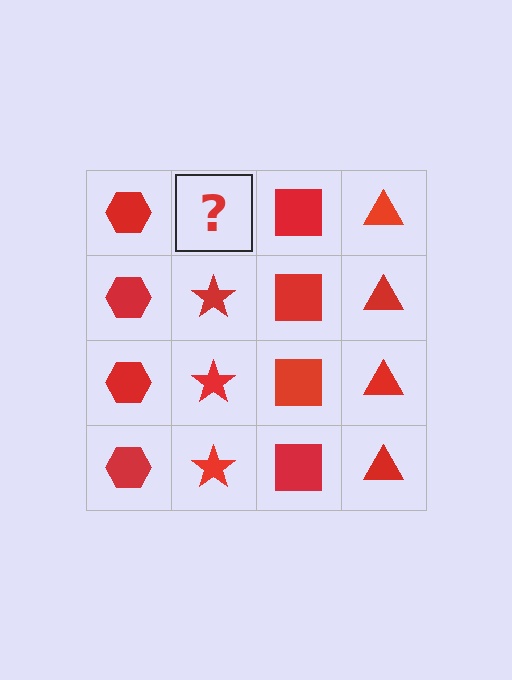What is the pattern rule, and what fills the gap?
The rule is that each column has a consistent shape. The gap should be filled with a red star.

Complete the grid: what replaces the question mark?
The question mark should be replaced with a red star.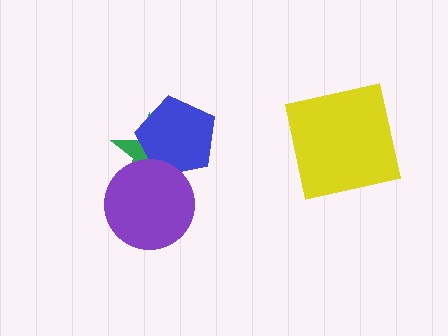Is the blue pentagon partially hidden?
Yes, it is partially covered by another shape.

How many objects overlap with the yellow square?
0 objects overlap with the yellow square.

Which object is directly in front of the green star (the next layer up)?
The blue pentagon is directly in front of the green star.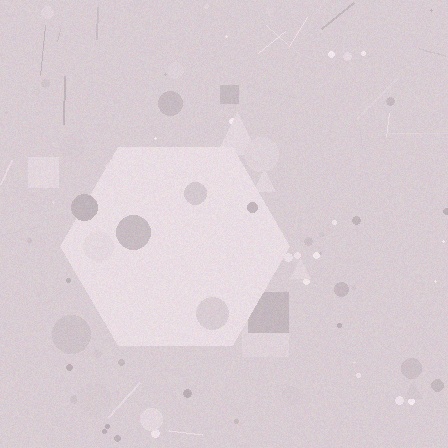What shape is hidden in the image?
A hexagon is hidden in the image.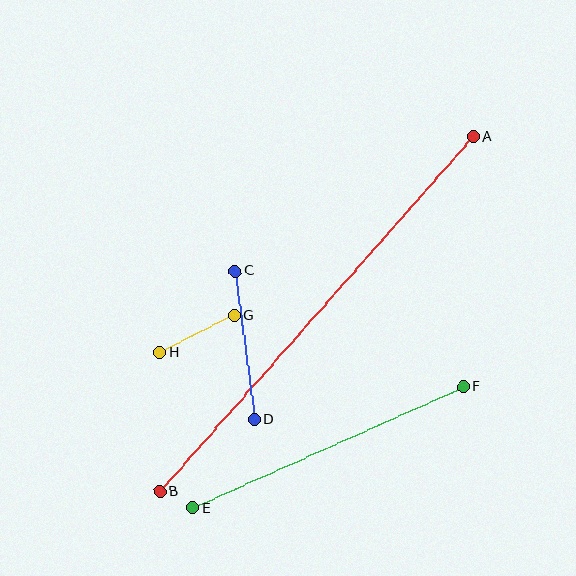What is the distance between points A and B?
The distance is approximately 473 pixels.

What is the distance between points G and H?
The distance is approximately 83 pixels.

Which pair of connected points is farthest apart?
Points A and B are farthest apart.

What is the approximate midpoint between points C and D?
The midpoint is at approximately (245, 345) pixels.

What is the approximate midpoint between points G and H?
The midpoint is at approximately (197, 334) pixels.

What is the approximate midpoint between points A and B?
The midpoint is at approximately (317, 314) pixels.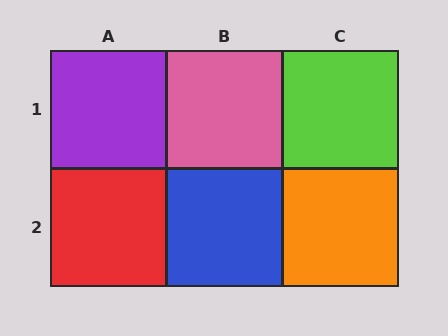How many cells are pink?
1 cell is pink.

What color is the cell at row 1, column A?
Purple.